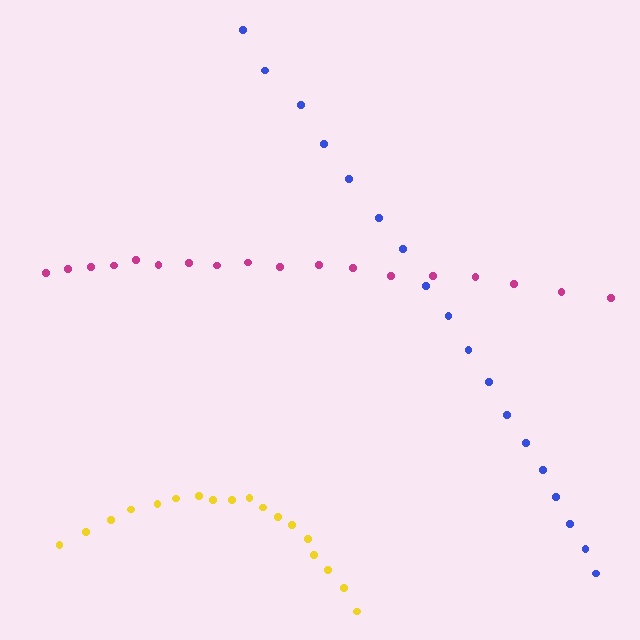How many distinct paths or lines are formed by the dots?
There are 3 distinct paths.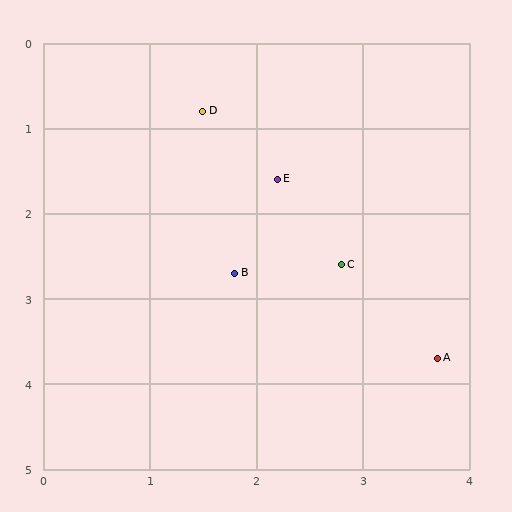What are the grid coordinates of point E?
Point E is at approximately (2.2, 1.6).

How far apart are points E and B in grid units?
Points E and B are about 1.2 grid units apart.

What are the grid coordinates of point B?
Point B is at approximately (1.8, 2.7).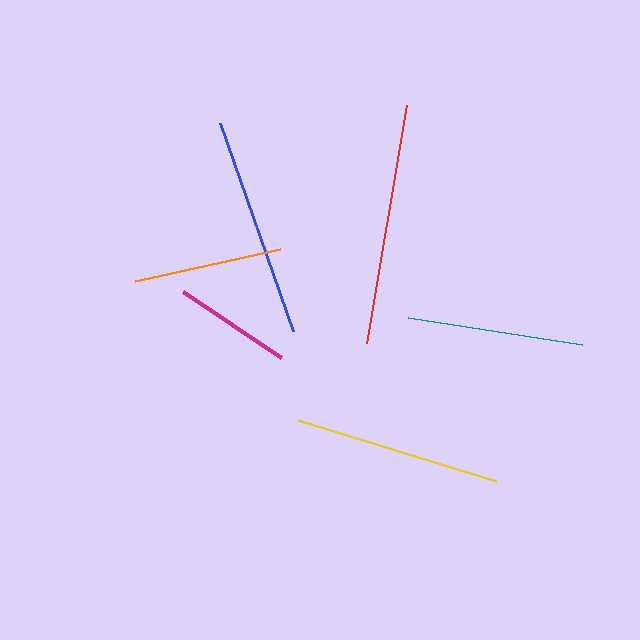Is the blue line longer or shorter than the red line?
The red line is longer than the blue line.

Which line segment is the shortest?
The magenta line is the shortest at approximately 118 pixels.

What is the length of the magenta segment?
The magenta segment is approximately 118 pixels long.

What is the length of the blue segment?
The blue segment is approximately 221 pixels long.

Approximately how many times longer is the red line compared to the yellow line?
The red line is approximately 1.2 times the length of the yellow line.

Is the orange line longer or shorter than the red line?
The red line is longer than the orange line.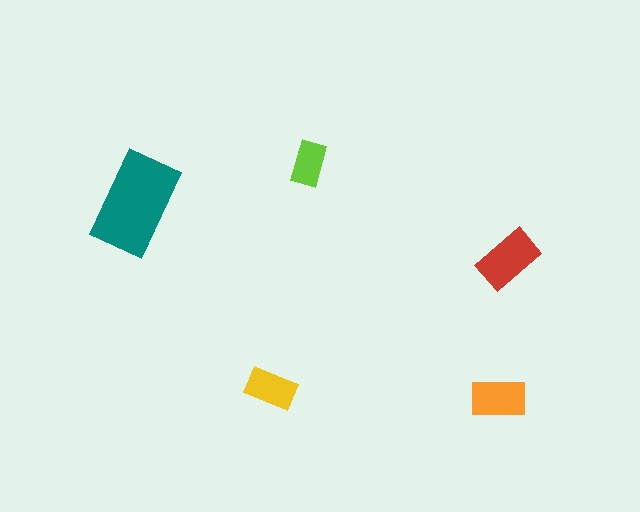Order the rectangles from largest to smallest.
the teal one, the red one, the orange one, the yellow one, the lime one.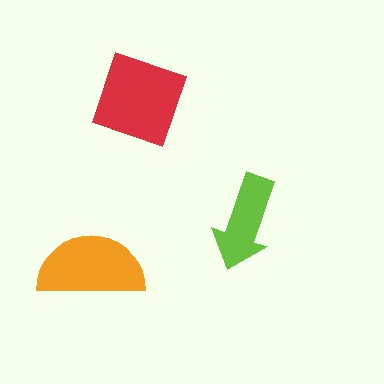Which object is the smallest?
The lime arrow.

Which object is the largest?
The red diamond.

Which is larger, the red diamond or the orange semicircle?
The red diamond.